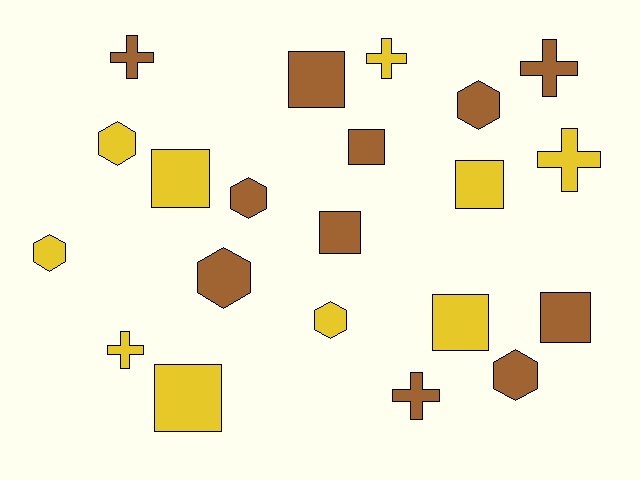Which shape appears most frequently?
Square, with 8 objects.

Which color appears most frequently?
Brown, with 11 objects.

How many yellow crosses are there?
There are 3 yellow crosses.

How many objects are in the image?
There are 21 objects.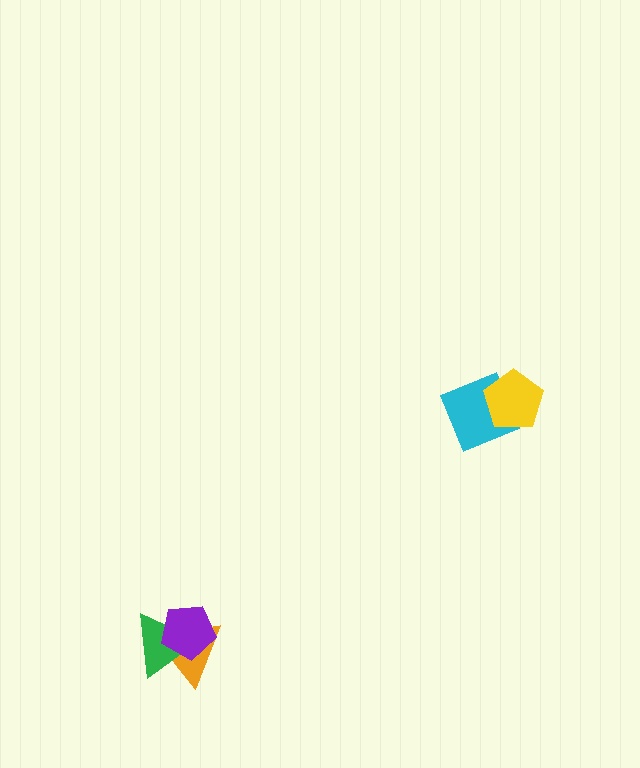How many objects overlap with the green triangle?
2 objects overlap with the green triangle.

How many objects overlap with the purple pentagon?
2 objects overlap with the purple pentagon.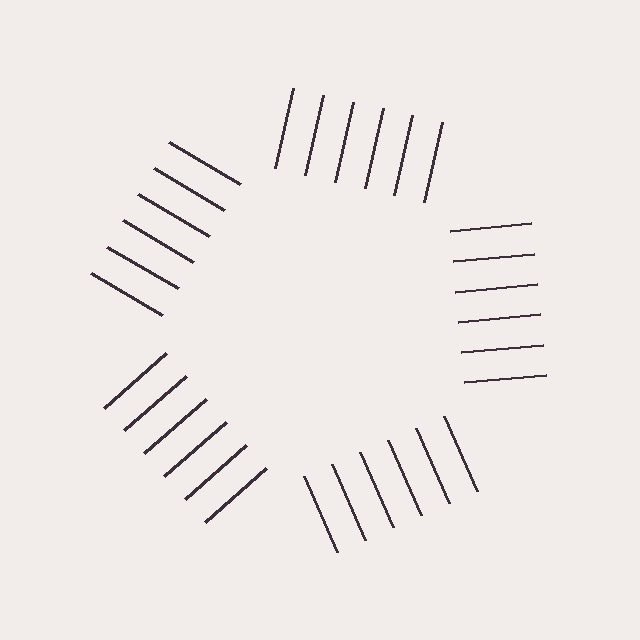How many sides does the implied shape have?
5 sides — the line-ends trace a pentagon.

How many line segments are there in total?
30 — 6 along each of the 5 edges.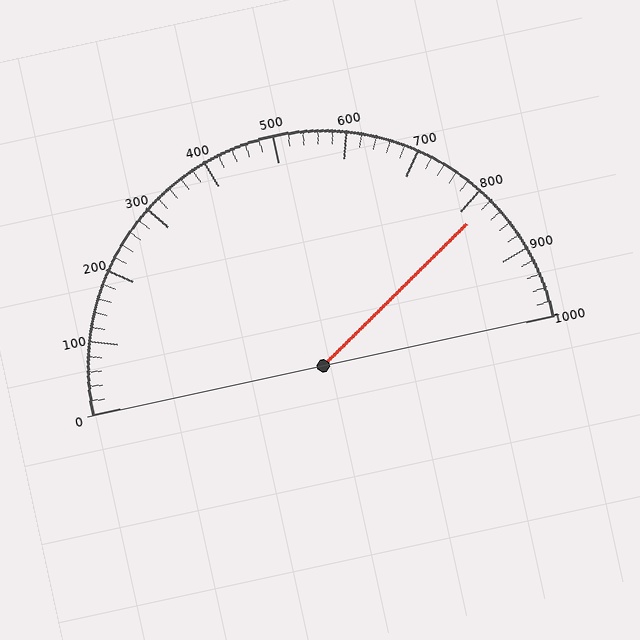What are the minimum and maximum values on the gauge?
The gauge ranges from 0 to 1000.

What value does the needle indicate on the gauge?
The needle indicates approximately 820.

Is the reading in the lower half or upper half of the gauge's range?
The reading is in the upper half of the range (0 to 1000).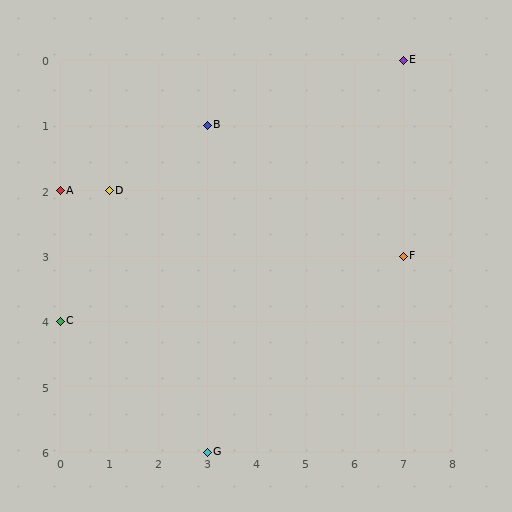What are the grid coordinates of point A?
Point A is at grid coordinates (0, 2).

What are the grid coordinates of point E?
Point E is at grid coordinates (7, 0).